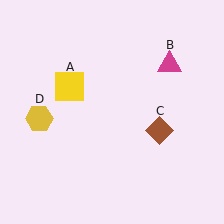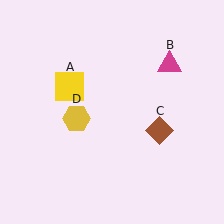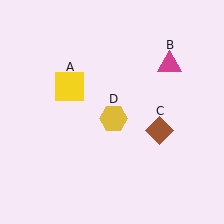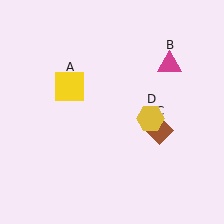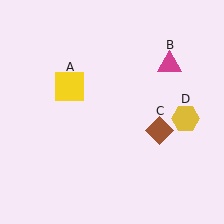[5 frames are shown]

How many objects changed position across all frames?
1 object changed position: yellow hexagon (object D).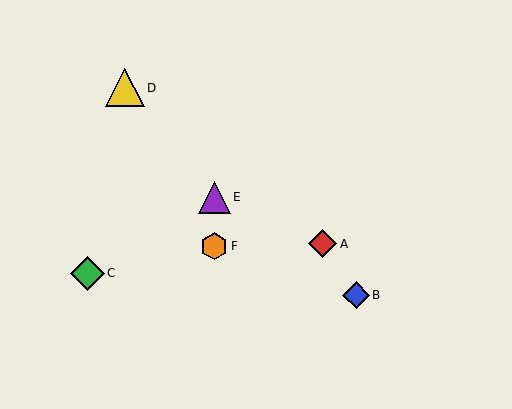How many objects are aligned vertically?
2 objects (E, F) are aligned vertically.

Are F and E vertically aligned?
Yes, both are at x≈214.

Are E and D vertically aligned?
No, E is at x≈214 and D is at x≈125.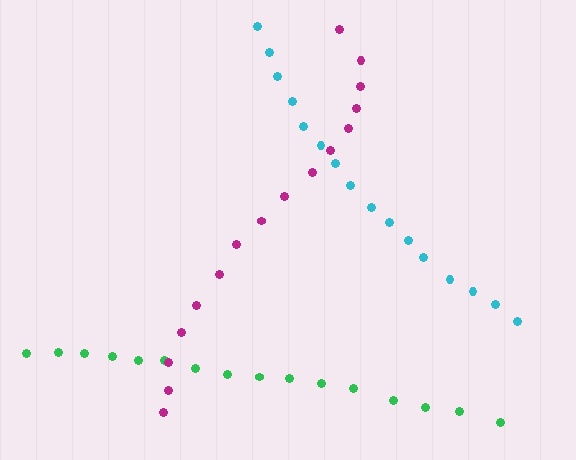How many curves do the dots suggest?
There are 3 distinct paths.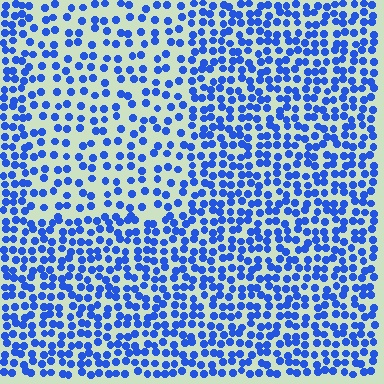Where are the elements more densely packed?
The elements are more densely packed outside the rectangle boundary.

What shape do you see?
I see a rectangle.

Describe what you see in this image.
The image contains small blue elements arranged at two different densities. A rectangle-shaped region is visible where the elements are less densely packed than the surrounding area.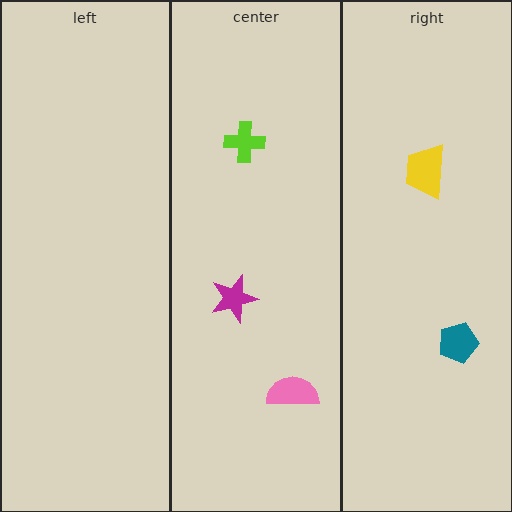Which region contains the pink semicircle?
The center region.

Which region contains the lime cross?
The center region.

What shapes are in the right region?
The yellow trapezoid, the teal pentagon.